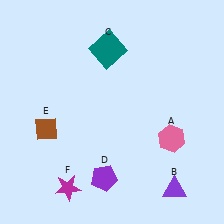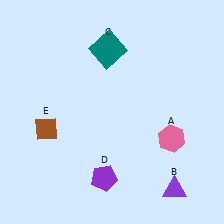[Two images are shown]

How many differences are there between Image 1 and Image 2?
There is 1 difference between the two images.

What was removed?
The magenta star (F) was removed in Image 2.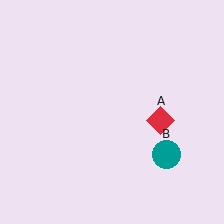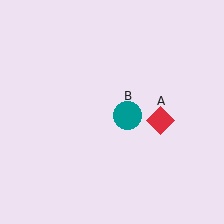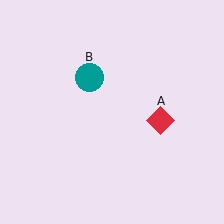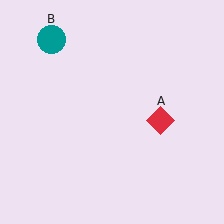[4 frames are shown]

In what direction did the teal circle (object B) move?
The teal circle (object B) moved up and to the left.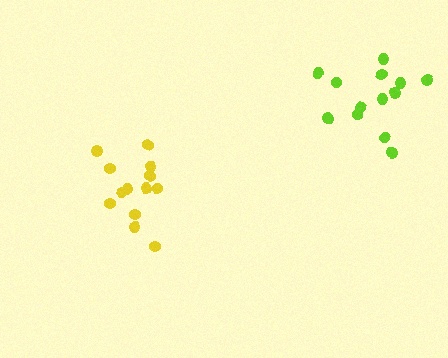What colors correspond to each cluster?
The clusters are colored: lime, yellow.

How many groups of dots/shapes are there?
There are 2 groups.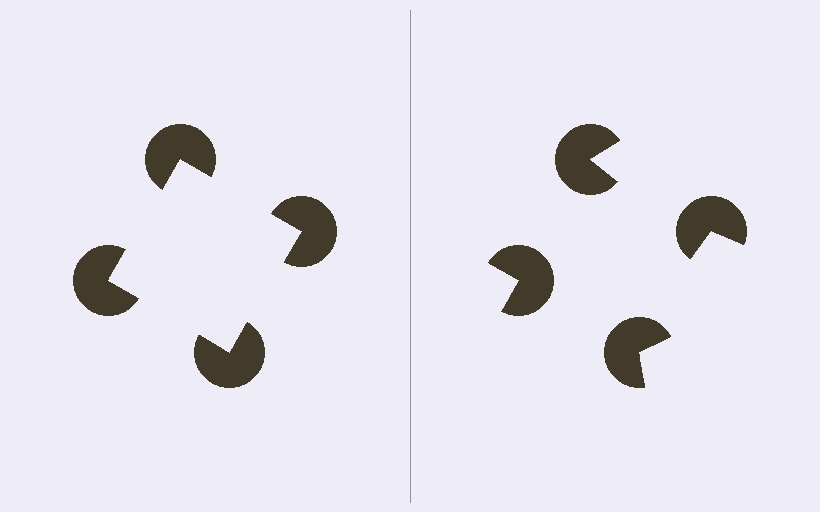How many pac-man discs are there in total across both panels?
8 — 4 on each side.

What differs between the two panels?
The pac-man discs are positioned identically on both sides; only the wedge orientations differ. On the left they align to a square; on the right they are misaligned.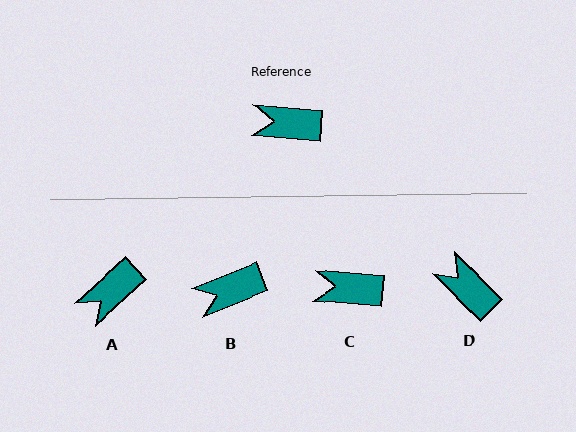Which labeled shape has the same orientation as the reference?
C.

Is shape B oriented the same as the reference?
No, it is off by about 27 degrees.